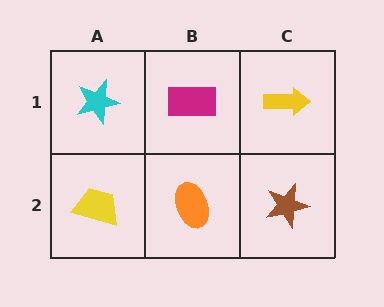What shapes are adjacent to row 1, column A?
A yellow trapezoid (row 2, column A), a magenta rectangle (row 1, column B).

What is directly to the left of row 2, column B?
A yellow trapezoid.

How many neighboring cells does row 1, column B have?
3.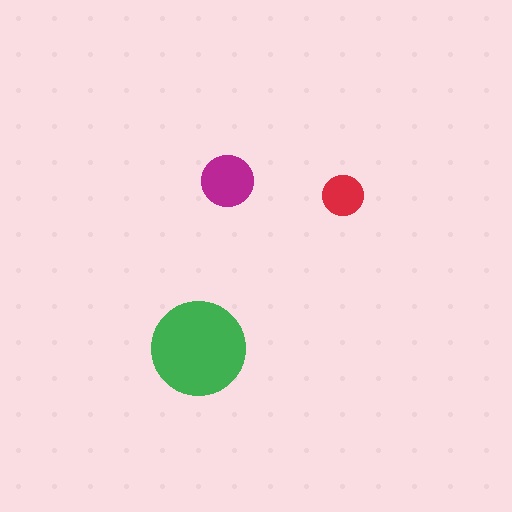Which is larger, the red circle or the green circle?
The green one.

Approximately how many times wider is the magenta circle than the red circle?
About 1.5 times wider.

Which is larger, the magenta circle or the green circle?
The green one.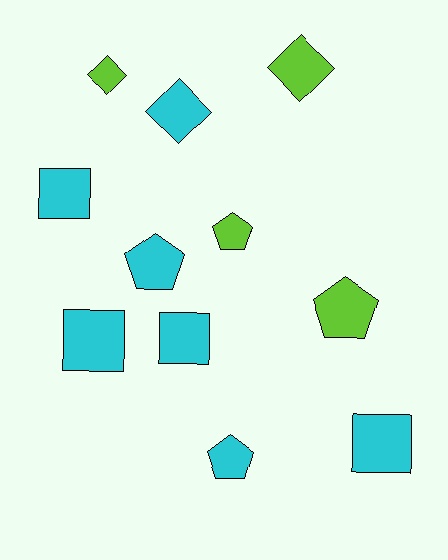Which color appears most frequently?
Cyan, with 7 objects.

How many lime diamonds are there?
There are 2 lime diamonds.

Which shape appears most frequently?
Square, with 4 objects.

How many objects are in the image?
There are 11 objects.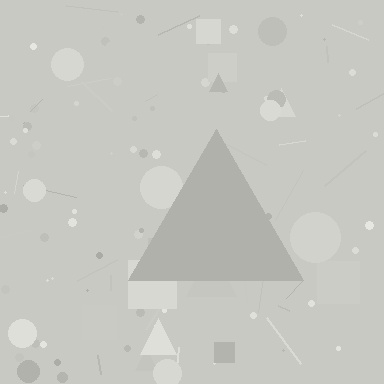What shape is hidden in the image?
A triangle is hidden in the image.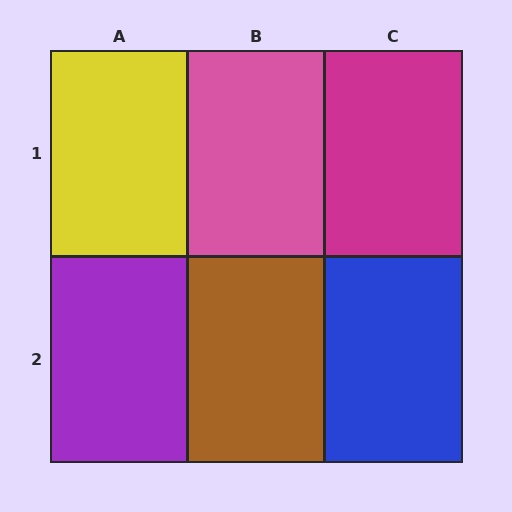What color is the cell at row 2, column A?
Purple.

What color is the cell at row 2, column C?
Blue.